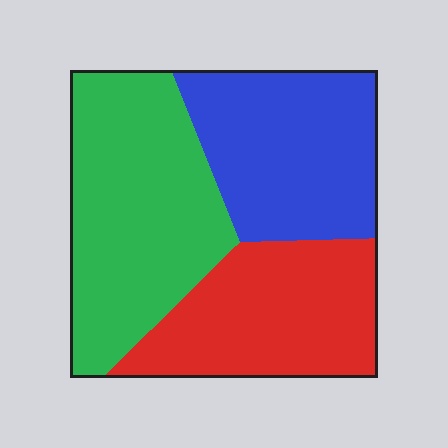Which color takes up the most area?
Green, at roughly 40%.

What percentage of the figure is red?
Red takes up about one third (1/3) of the figure.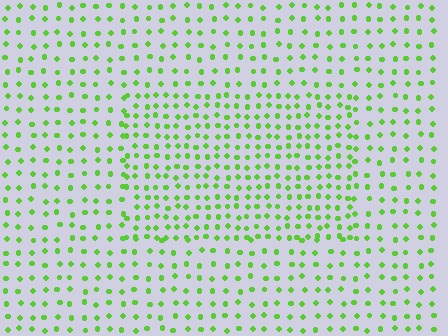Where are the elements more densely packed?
The elements are more densely packed inside the rectangle boundary.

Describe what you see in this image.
The image contains small lime elements arranged at two different densities. A rectangle-shaped region is visible where the elements are more densely packed than the surrounding area.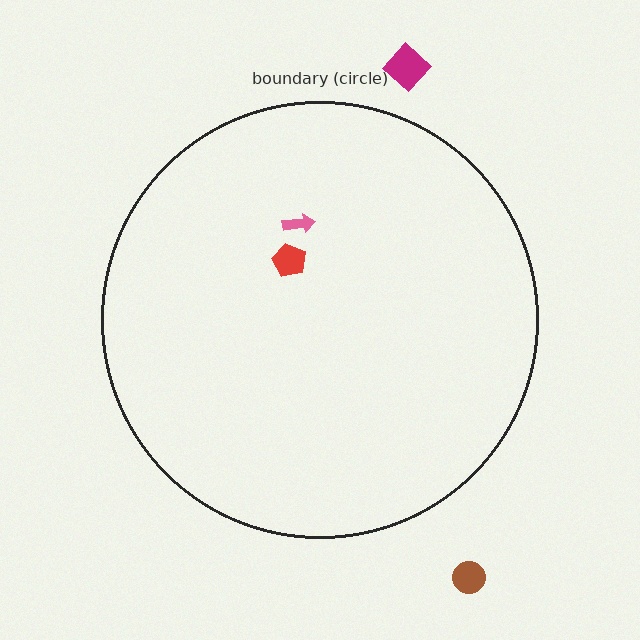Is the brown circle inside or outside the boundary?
Outside.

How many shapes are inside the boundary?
2 inside, 2 outside.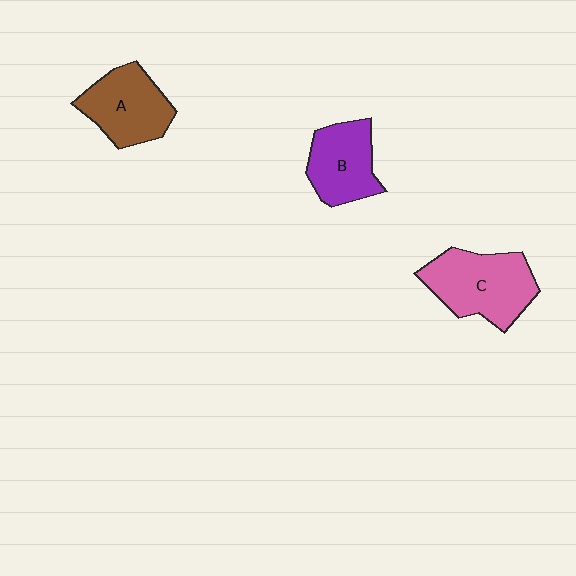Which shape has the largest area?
Shape C (pink).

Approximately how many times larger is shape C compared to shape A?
Approximately 1.2 times.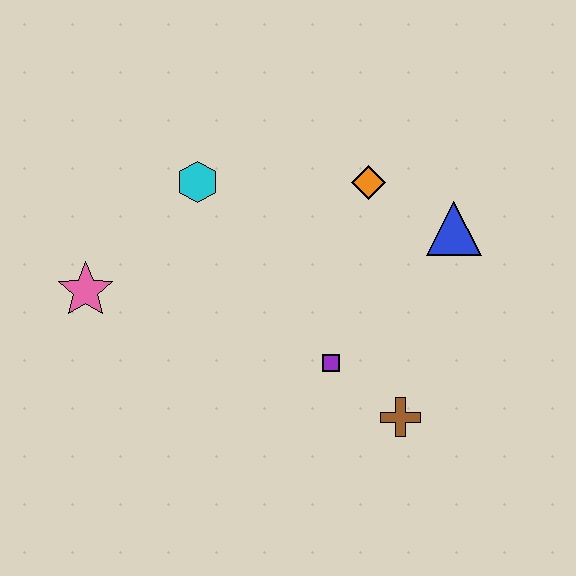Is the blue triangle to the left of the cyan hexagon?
No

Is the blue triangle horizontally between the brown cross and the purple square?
No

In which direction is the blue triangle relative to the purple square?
The blue triangle is above the purple square.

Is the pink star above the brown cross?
Yes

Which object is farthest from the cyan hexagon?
The brown cross is farthest from the cyan hexagon.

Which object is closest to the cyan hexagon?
The pink star is closest to the cyan hexagon.